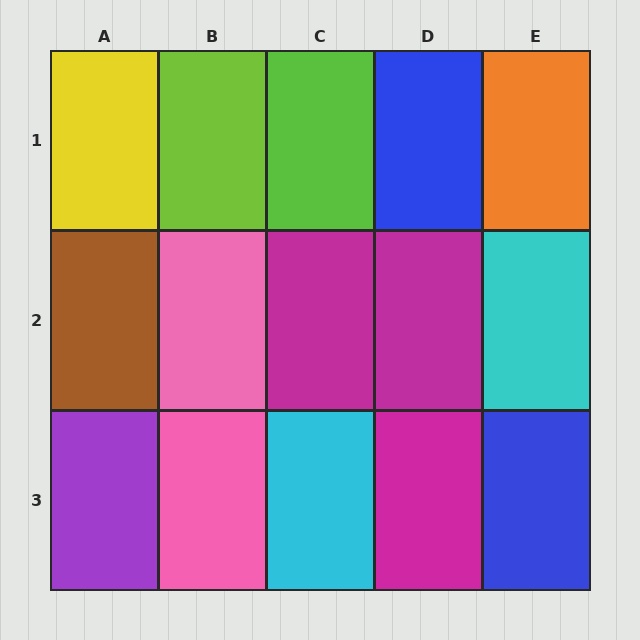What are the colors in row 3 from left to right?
Purple, pink, cyan, magenta, blue.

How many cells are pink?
2 cells are pink.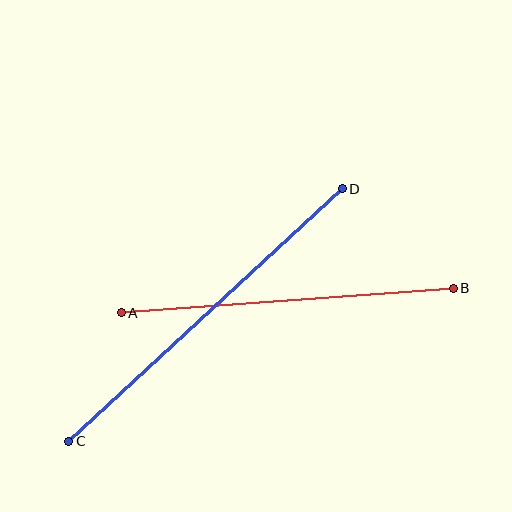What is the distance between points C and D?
The distance is approximately 372 pixels.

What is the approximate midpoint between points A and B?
The midpoint is at approximately (287, 300) pixels.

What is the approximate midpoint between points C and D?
The midpoint is at approximately (205, 315) pixels.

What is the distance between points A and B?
The distance is approximately 333 pixels.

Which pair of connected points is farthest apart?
Points C and D are farthest apart.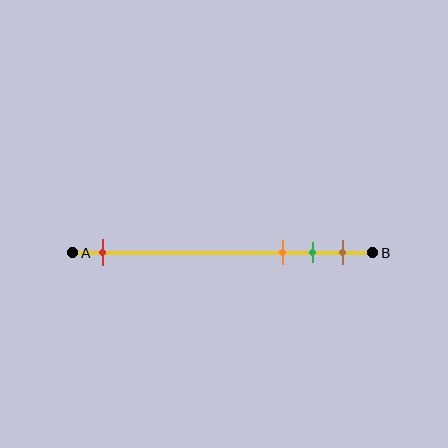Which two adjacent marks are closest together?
The green and brown marks are the closest adjacent pair.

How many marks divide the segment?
There are 4 marks dividing the segment.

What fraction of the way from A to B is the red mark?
The red mark is approximately 10% (0.1) of the way from A to B.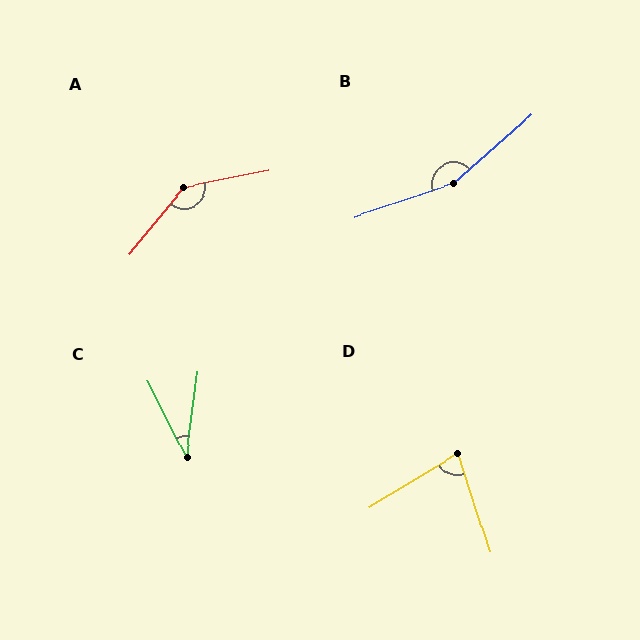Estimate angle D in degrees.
Approximately 76 degrees.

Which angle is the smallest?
C, at approximately 34 degrees.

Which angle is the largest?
B, at approximately 157 degrees.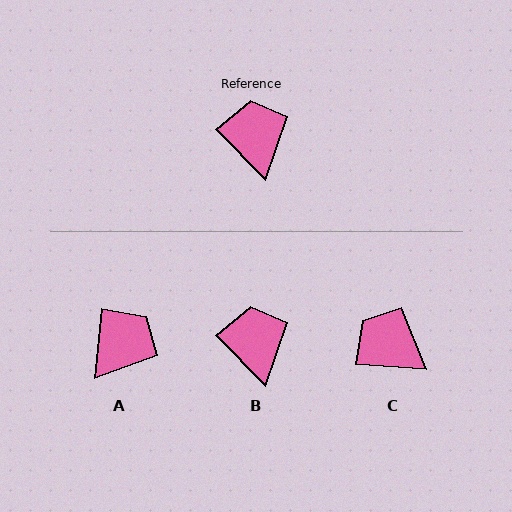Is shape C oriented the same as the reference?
No, it is off by about 42 degrees.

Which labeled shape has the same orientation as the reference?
B.